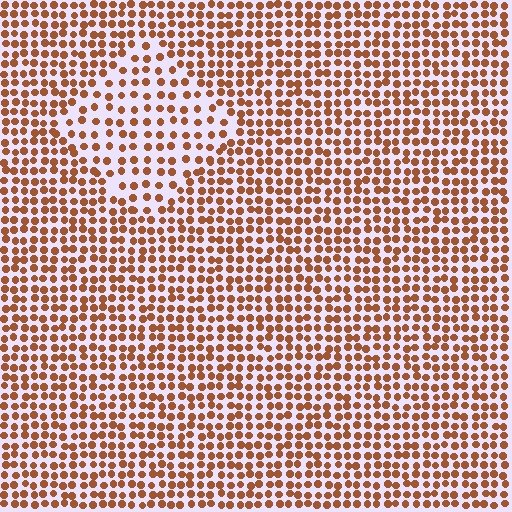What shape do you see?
I see a diamond.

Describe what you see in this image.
The image contains small brown elements arranged at two different densities. A diamond-shaped region is visible where the elements are less densely packed than the surrounding area.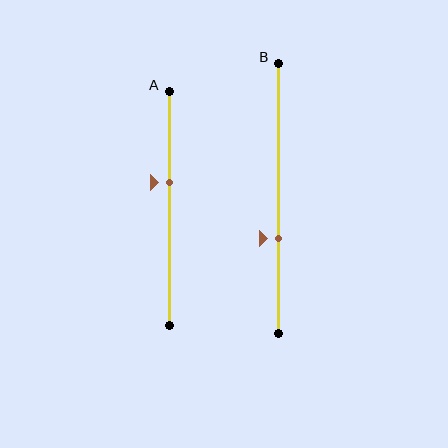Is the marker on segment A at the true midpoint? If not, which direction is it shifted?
No, the marker on segment A is shifted upward by about 11% of the segment length.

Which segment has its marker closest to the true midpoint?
Segment A has its marker closest to the true midpoint.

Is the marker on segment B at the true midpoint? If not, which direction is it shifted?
No, the marker on segment B is shifted downward by about 15% of the segment length.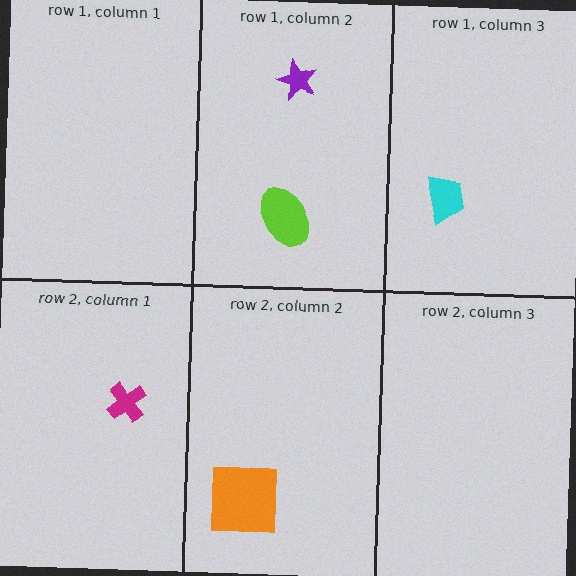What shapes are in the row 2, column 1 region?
The magenta cross.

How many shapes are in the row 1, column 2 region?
2.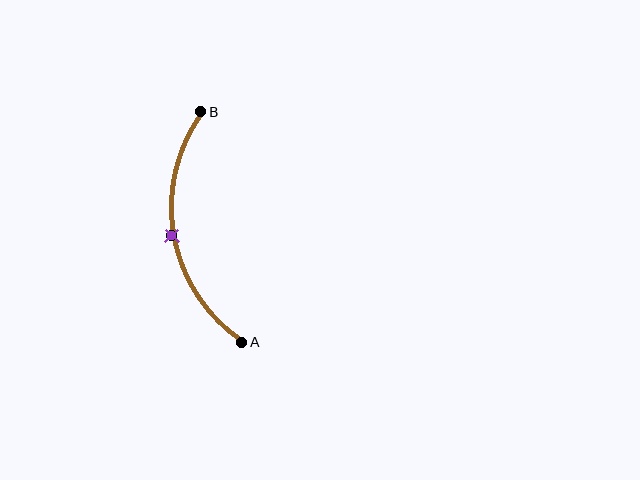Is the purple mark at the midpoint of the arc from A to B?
Yes. The purple mark lies on the arc at equal arc-length from both A and B — it is the arc midpoint.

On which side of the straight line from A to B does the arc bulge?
The arc bulges to the left of the straight line connecting A and B.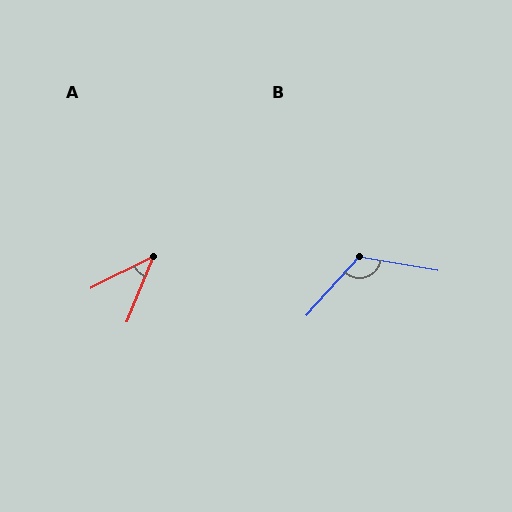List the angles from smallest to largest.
A (41°), B (122°).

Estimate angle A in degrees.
Approximately 41 degrees.